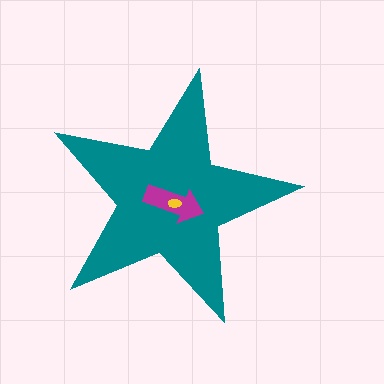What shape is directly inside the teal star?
The magenta arrow.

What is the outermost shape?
The teal star.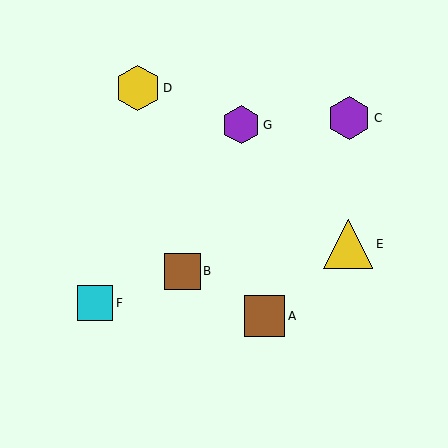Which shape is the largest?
The yellow triangle (labeled E) is the largest.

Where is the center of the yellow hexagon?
The center of the yellow hexagon is at (138, 88).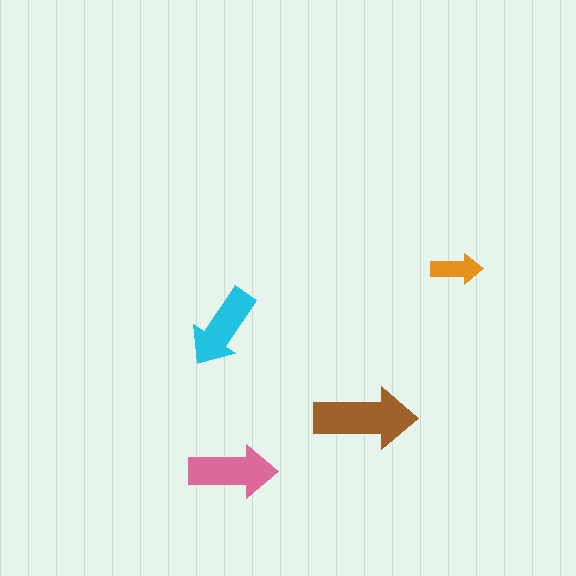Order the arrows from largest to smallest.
the brown one, the pink one, the cyan one, the orange one.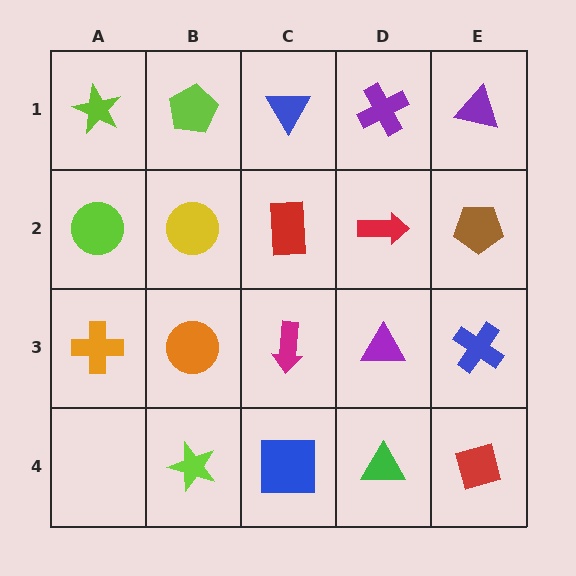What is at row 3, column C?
A magenta arrow.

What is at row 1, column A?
A lime star.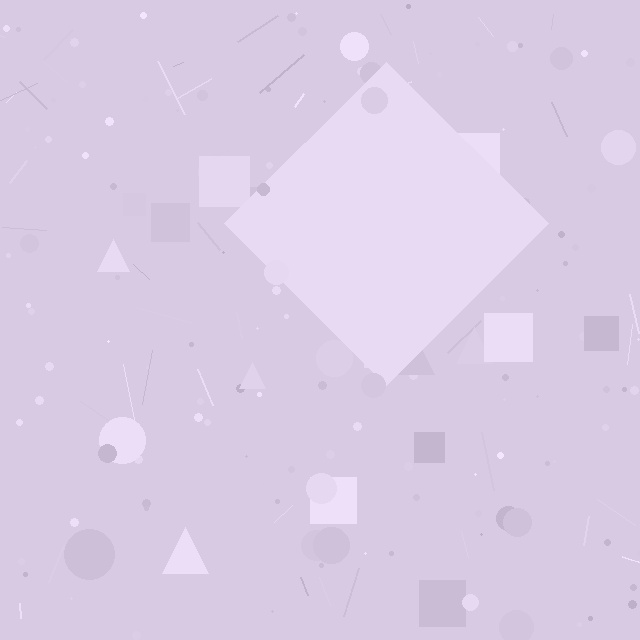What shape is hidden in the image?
A diamond is hidden in the image.